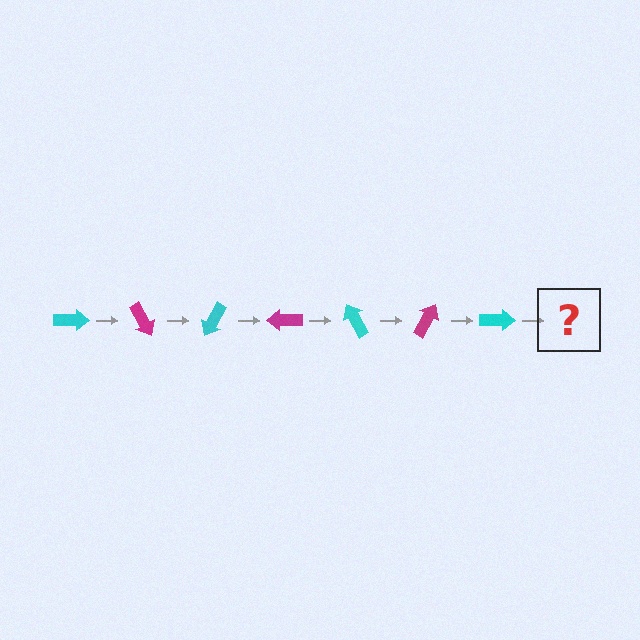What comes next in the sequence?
The next element should be a magenta arrow, rotated 420 degrees from the start.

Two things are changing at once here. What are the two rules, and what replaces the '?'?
The two rules are that it rotates 60 degrees each step and the color cycles through cyan and magenta. The '?' should be a magenta arrow, rotated 420 degrees from the start.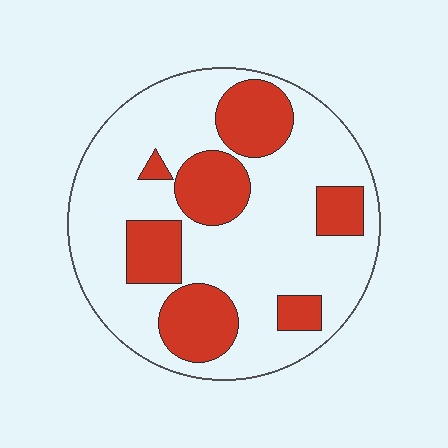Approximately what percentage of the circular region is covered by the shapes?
Approximately 30%.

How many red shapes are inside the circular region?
7.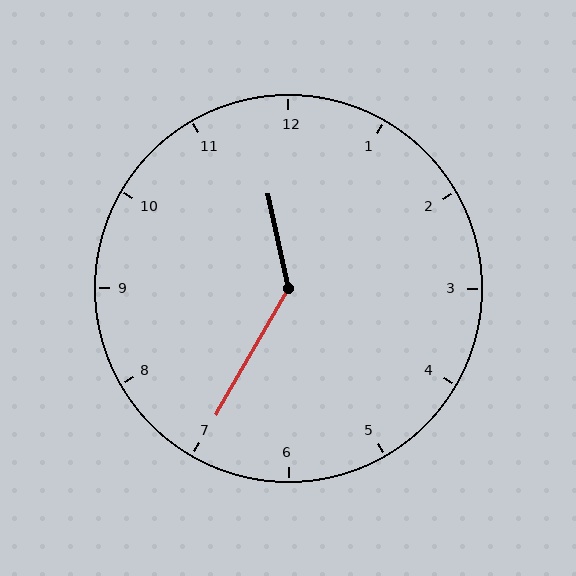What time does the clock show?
11:35.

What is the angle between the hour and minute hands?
Approximately 138 degrees.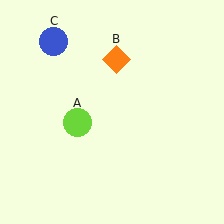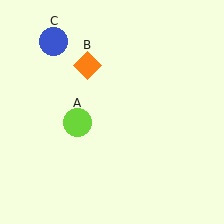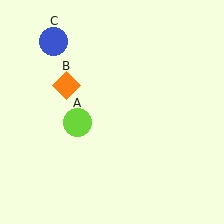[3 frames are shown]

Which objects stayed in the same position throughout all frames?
Lime circle (object A) and blue circle (object C) remained stationary.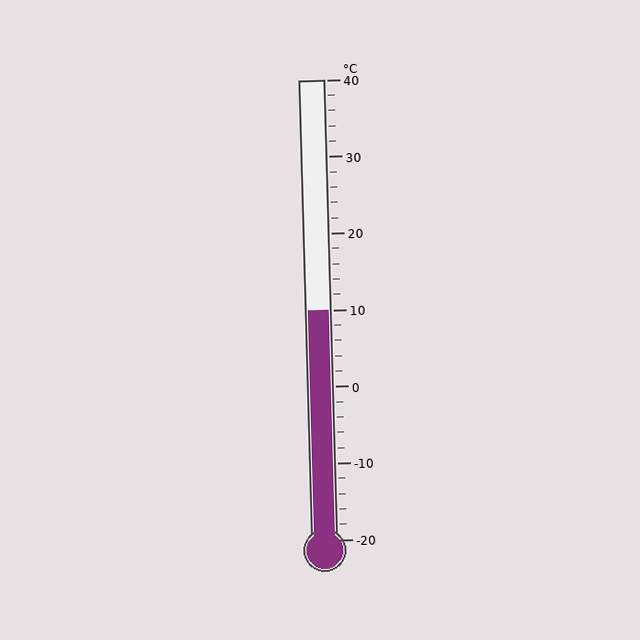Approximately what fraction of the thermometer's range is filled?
The thermometer is filled to approximately 50% of its range.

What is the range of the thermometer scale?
The thermometer scale ranges from -20°C to 40°C.